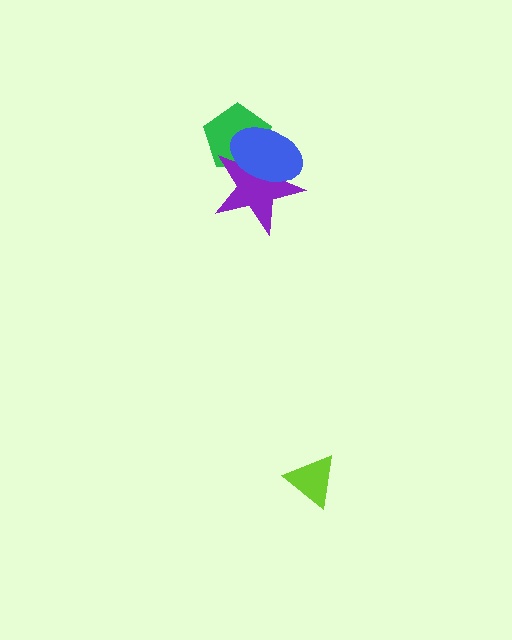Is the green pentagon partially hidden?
Yes, it is partially covered by another shape.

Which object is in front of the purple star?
The blue ellipse is in front of the purple star.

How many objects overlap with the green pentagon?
2 objects overlap with the green pentagon.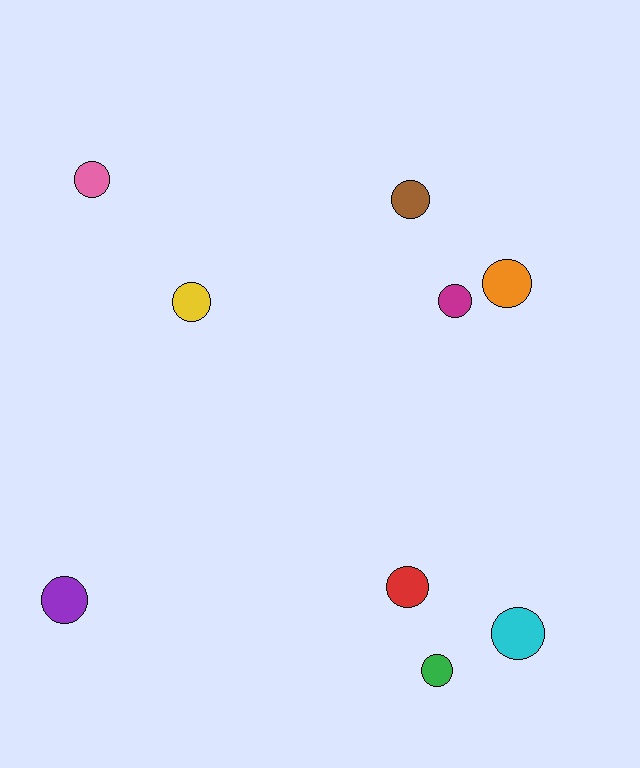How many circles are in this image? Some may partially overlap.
There are 9 circles.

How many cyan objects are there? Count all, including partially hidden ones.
There is 1 cyan object.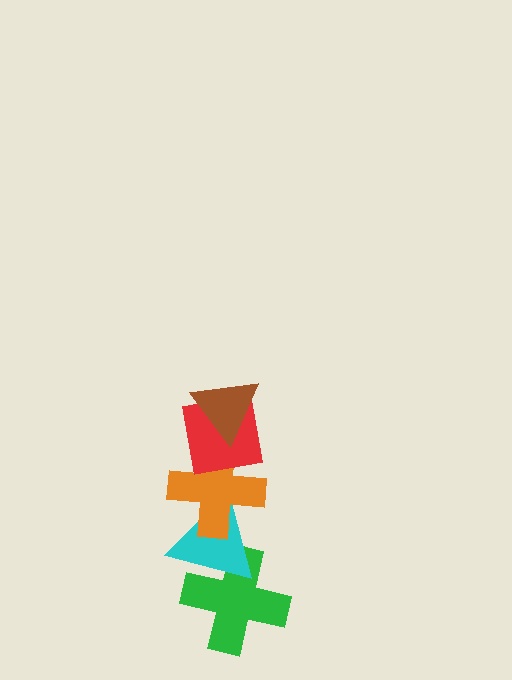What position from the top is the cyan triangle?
The cyan triangle is 4th from the top.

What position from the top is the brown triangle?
The brown triangle is 1st from the top.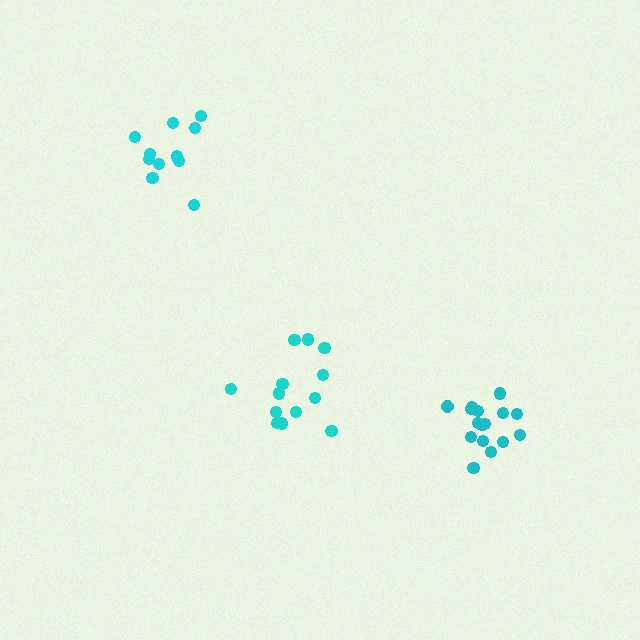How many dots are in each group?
Group 1: 11 dots, Group 2: 16 dots, Group 3: 13 dots (40 total).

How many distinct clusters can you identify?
There are 3 distinct clusters.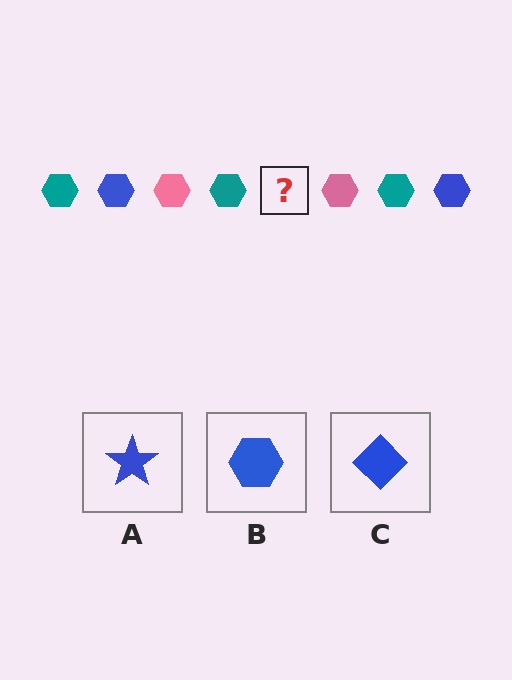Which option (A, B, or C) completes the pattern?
B.